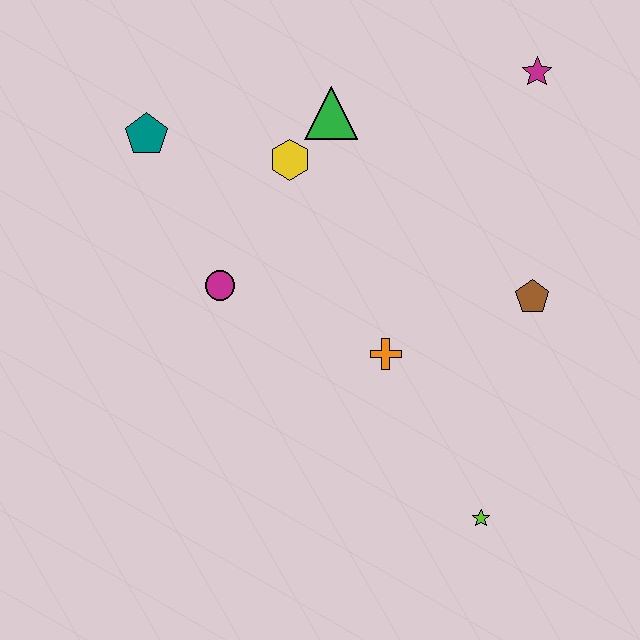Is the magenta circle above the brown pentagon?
Yes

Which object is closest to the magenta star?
The green triangle is closest to the magenta star.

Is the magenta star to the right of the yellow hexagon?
Yes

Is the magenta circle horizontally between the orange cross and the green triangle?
No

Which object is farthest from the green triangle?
The lime star is farthest from the green triangle.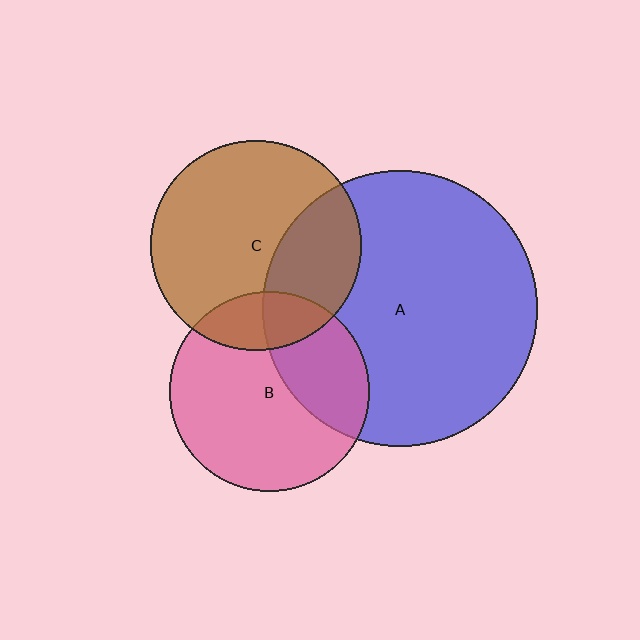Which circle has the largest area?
Circle A (blue).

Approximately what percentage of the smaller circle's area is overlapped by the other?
Approximately 30%.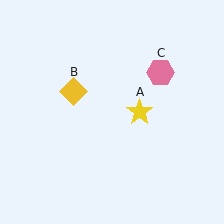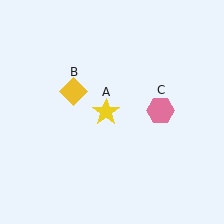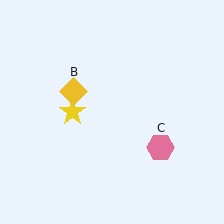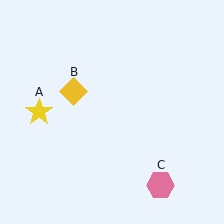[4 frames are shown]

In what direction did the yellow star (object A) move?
The yellow star (object A) moved left.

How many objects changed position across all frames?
2 objects changed position: yellow star (object A), pink hexagon (object C).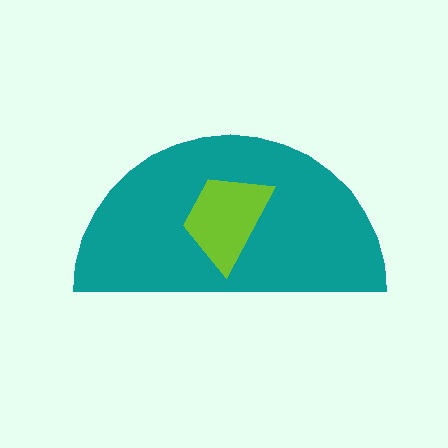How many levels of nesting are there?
2.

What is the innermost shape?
The lime trapezoid.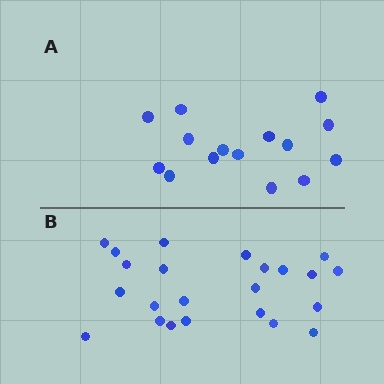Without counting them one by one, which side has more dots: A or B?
Region B (the bottom region) has more dots.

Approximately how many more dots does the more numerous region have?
Region B has roughly 8 or so more dots than region A.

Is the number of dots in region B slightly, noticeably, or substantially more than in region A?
Region B has substantially more. The ratio is roughly 1.5 to 1.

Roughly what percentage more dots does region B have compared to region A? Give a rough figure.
About 55% more.